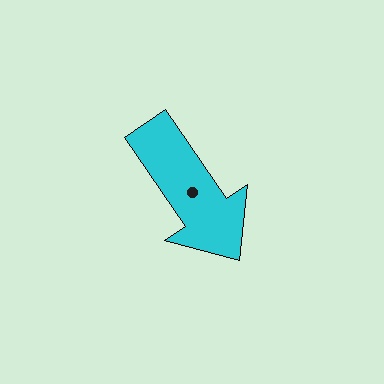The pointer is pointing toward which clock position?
Roughly 5 o'clock.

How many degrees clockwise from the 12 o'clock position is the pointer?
Approximately 146 degrees.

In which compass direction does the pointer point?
Southeast.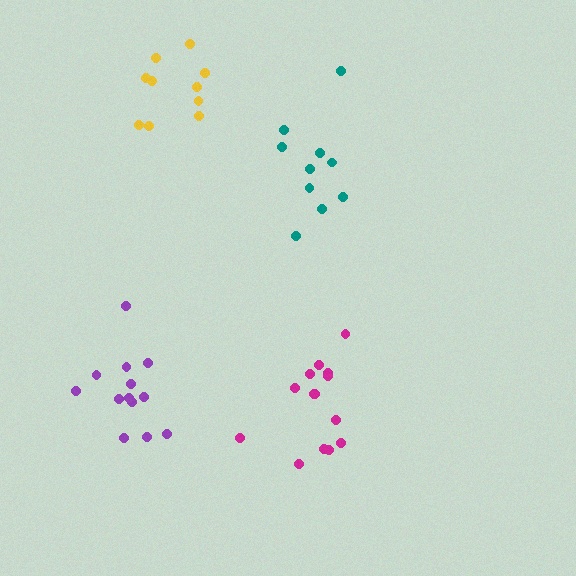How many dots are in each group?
Group 1: 10 dots, Group 2: 14 dots, Group 3: 13 dots, Group 4: 10 dots (47 total).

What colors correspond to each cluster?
The clusters are colored: teal, magenta, purple, yellow.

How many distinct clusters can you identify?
There are 4 distinct clusters.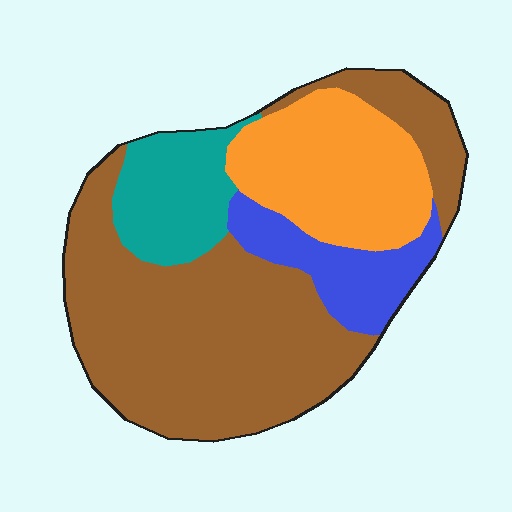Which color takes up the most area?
Brown, at roughly 55%.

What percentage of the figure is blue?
Blue covers around 10% of the figure.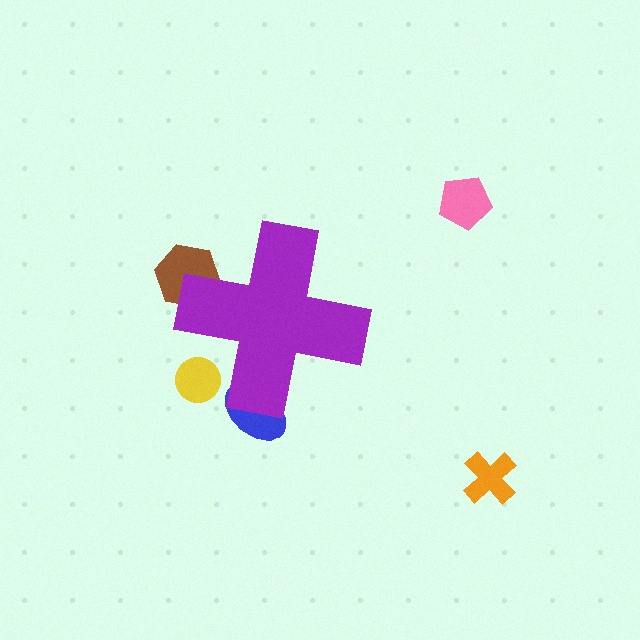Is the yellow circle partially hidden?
Yes, the yellow circle is partially hidden behind the purple cross.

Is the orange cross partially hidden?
No, the orange cross is fully visible.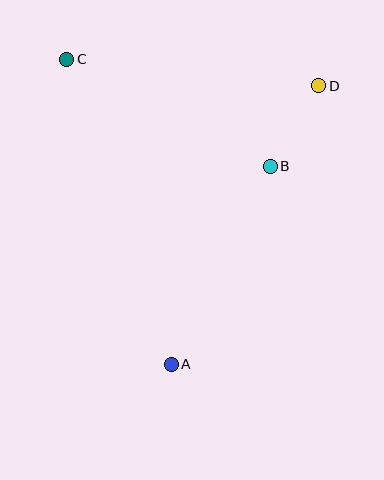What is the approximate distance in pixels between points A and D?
The distance between A and D is approximately 315 pixels.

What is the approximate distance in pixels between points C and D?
The distance between C and D is approximately 253 pixels.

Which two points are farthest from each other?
Points A and C are farthest from each other.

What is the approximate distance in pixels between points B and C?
The distance between B and C is approximately 230 pixels.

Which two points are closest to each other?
Points B and D are closest to each other.